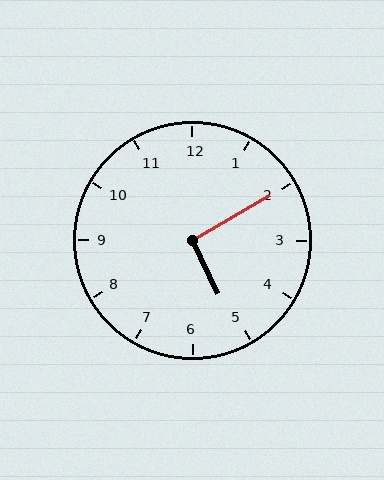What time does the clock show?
5:10.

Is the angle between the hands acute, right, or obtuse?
It is right.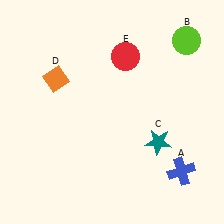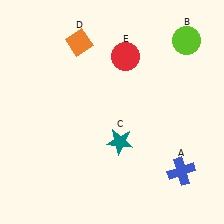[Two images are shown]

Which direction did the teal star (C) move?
The teal star (C) moved left.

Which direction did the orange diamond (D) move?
The orange diamond (D) moved up.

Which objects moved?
The objects that moved are: the teal star (C), the orange diamond (D).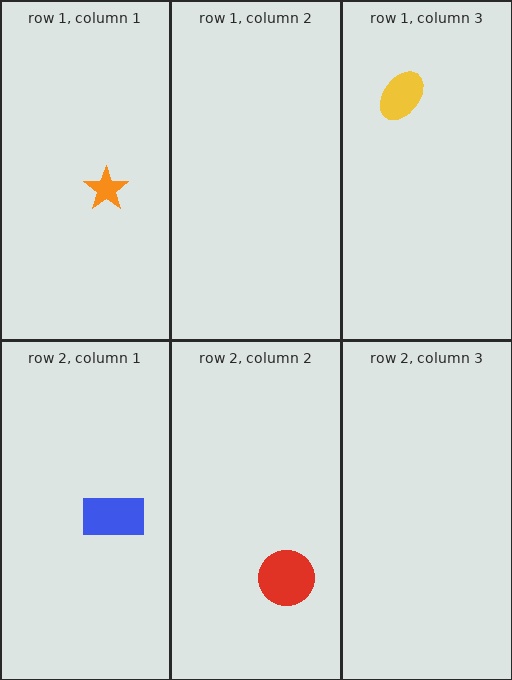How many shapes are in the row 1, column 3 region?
1.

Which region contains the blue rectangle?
The row 2, column 1 region.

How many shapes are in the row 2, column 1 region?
1.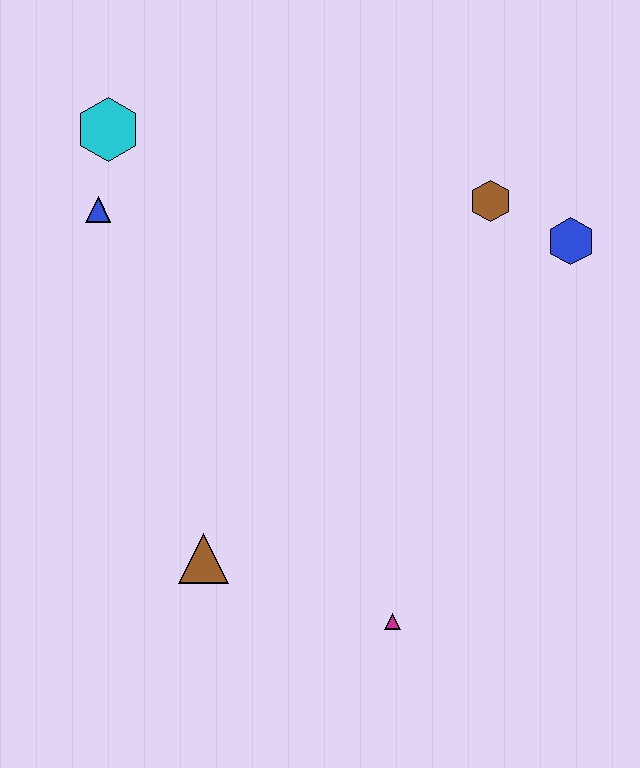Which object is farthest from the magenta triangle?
The cyan hexagon is farthest from the magenta triangle.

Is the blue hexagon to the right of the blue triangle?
Yes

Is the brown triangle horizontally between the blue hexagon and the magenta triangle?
No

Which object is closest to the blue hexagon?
The brown hexagon is closest to the blue hexagon.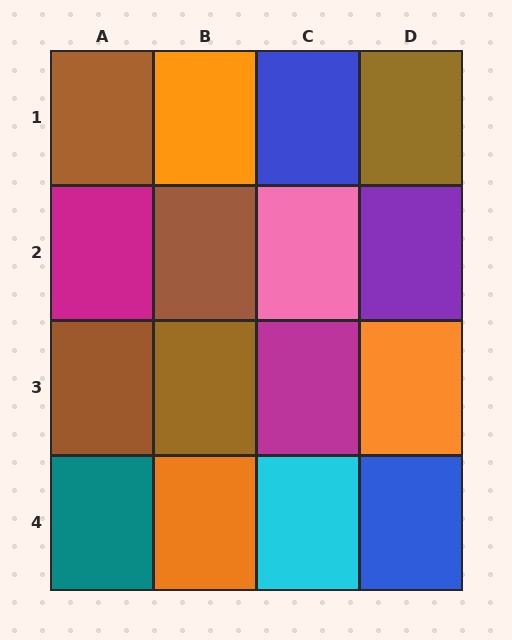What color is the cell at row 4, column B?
Orange.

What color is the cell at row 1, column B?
Orange.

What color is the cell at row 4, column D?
Blue.